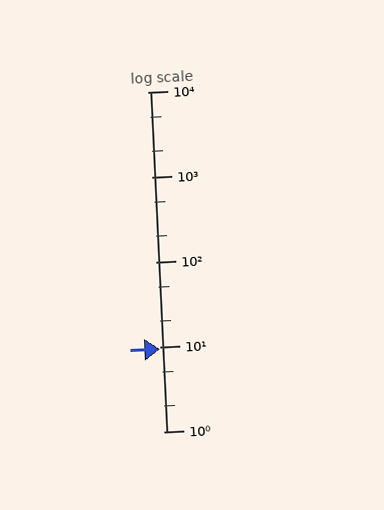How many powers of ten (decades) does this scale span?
The scale spans 4 decades, from 1 to 10000.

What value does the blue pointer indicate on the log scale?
The pointer indicates approximately 9.3.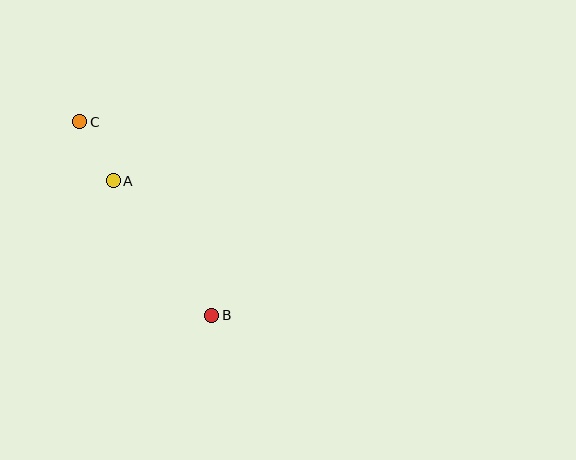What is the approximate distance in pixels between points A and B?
The distance between A and B is approximately 167 pixels.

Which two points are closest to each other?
Points A and C are closest to each other.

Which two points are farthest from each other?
Points B and C are farthest from each other.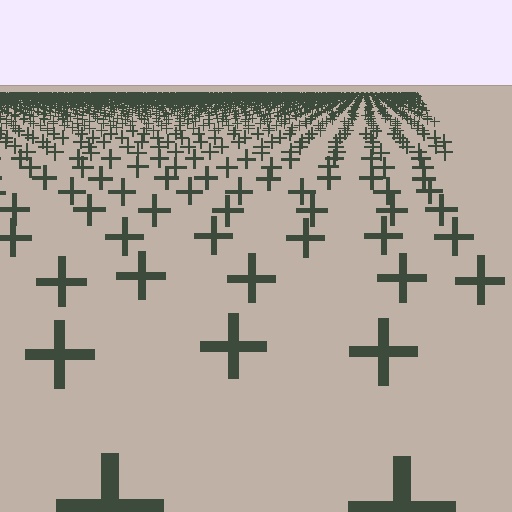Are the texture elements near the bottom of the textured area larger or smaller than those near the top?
Larger. Near the bottom, elements are closer to the viewer and appear at a bigger on-screen size.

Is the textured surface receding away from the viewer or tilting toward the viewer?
The surface is receding away from the viewer. Texture elements get smaller and denser toward the top.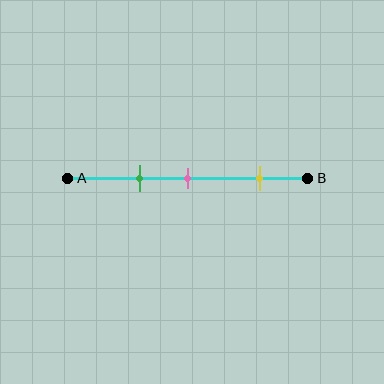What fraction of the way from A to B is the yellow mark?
The yellow mark is approximately 80% (0.8) of the way from A to B.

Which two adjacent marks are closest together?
The green and pink marks are the closest adjacent pair.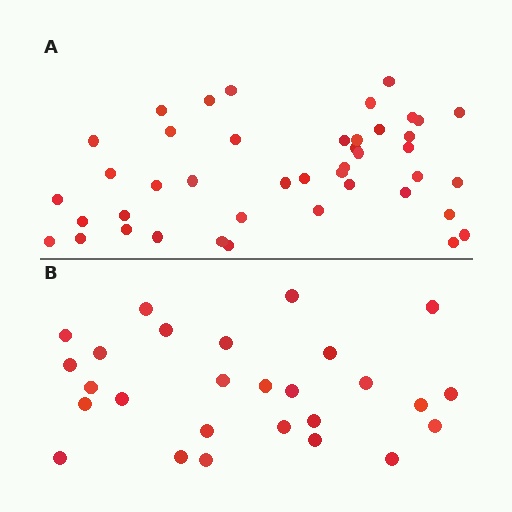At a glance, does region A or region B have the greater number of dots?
Region A (the top region) has more dots.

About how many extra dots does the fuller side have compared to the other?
Region A has approximately 15 more dots than region B.